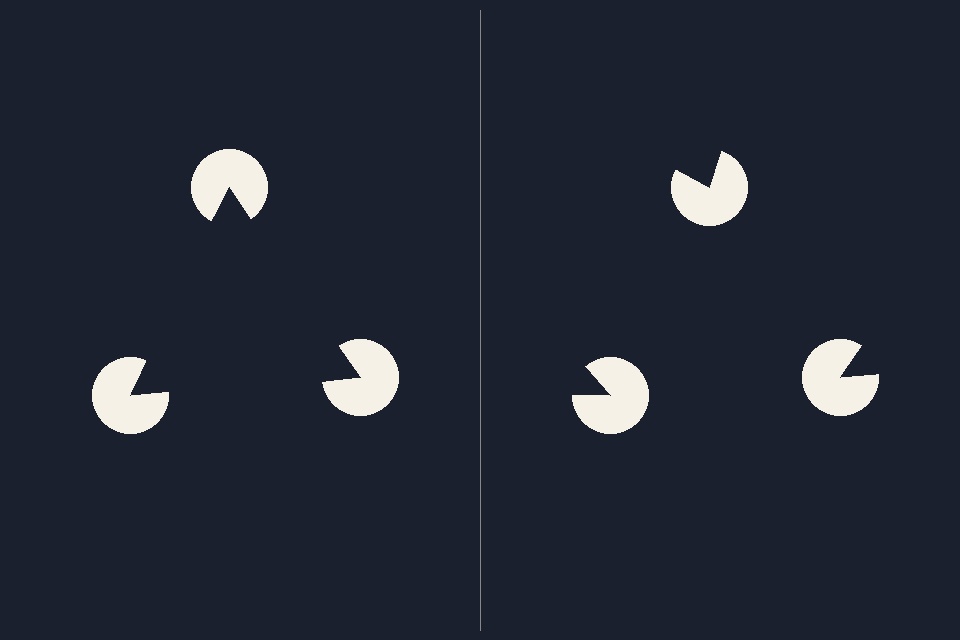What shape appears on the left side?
An illusory triangle.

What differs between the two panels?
The pac-man discs are positioned identically on both sides; only the wedge orientations differ. On the left they align to a triangle; on the right they are misaligned.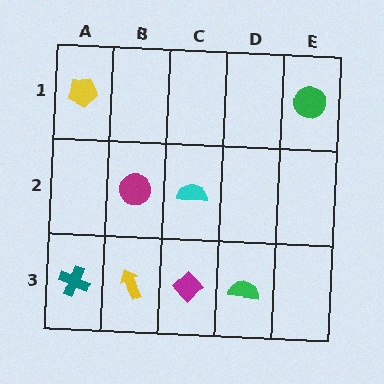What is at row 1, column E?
A green circle.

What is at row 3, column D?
A green semicircle.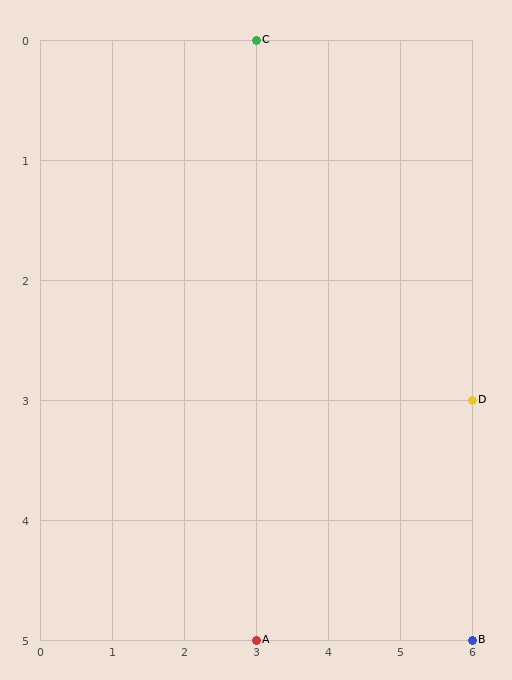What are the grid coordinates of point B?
Point B is at grid coordinates (6, 5).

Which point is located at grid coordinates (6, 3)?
Point D is at (6, 3).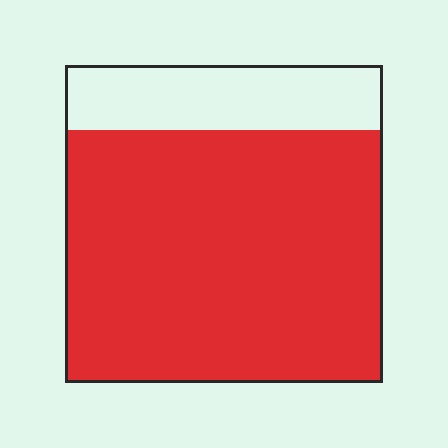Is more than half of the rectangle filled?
Yes.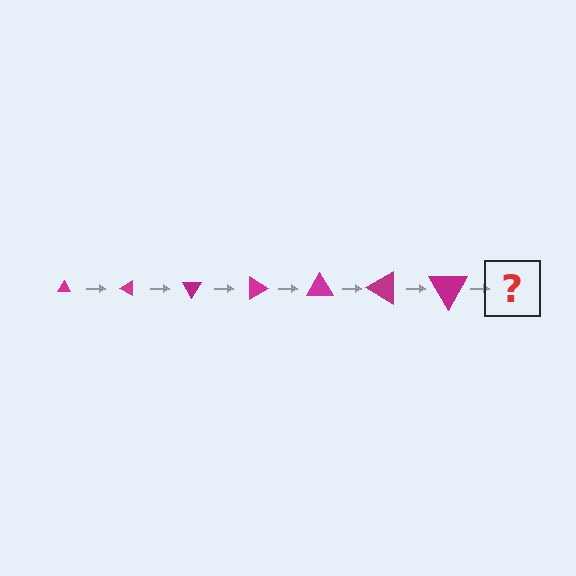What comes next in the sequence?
The next element should be a triangle, larger than the previous one and rotated 210 degrees from the start.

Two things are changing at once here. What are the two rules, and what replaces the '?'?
The two rules are that the triangle grows larger each step and it rotates 30 degrees each step. The '?' should be a triangle, larger than the previous one and rotated 210 degrees from the start.